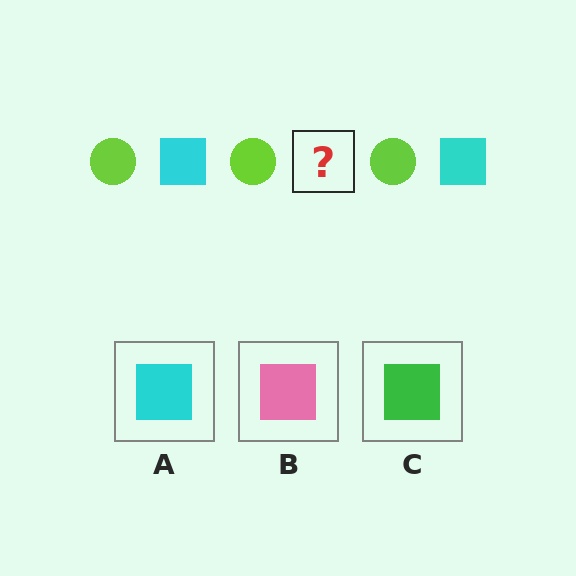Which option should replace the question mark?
Option A.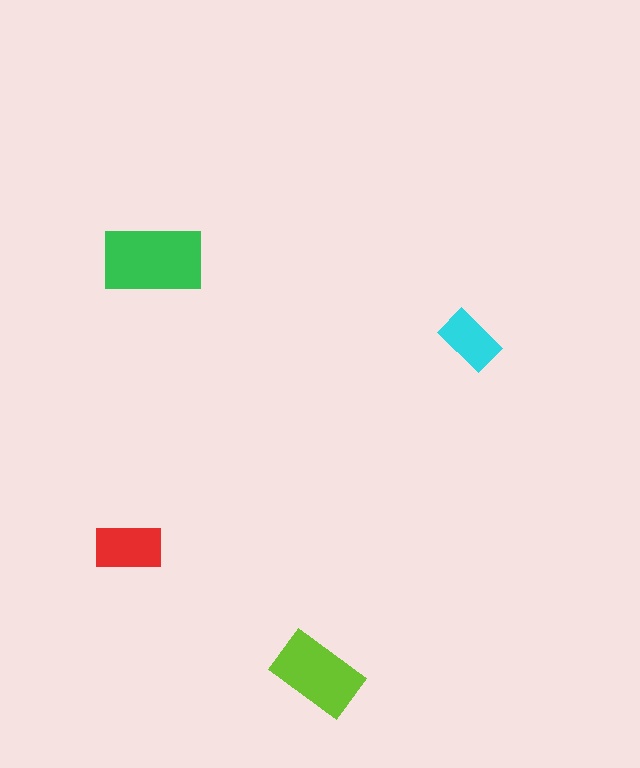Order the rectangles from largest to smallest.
the green one, the lime one, the red one, the cyan one.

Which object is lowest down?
The lime rectangle is bottommost.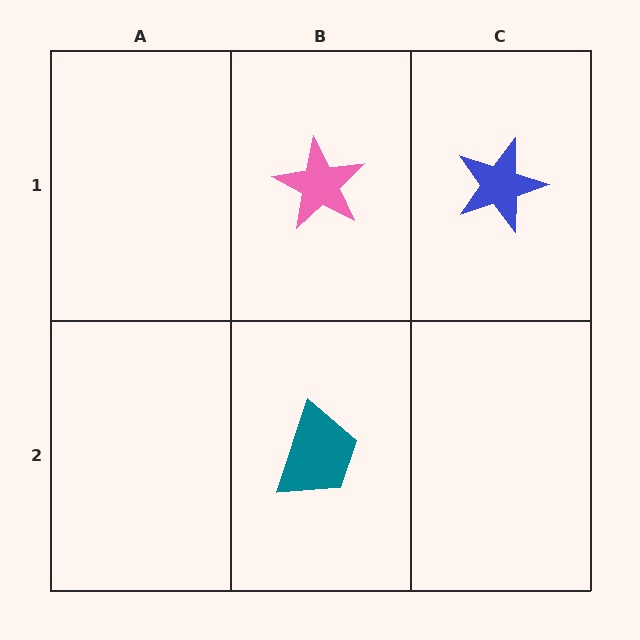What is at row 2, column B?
A teal trapezoid.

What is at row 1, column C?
A blue star.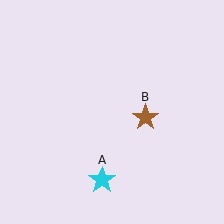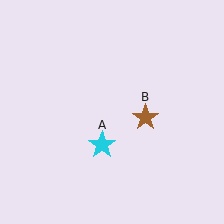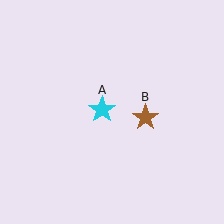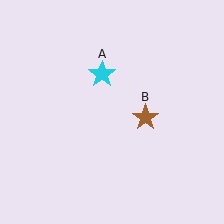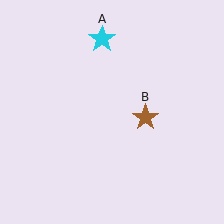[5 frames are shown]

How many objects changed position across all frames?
1 object changed position: cyan star (object A).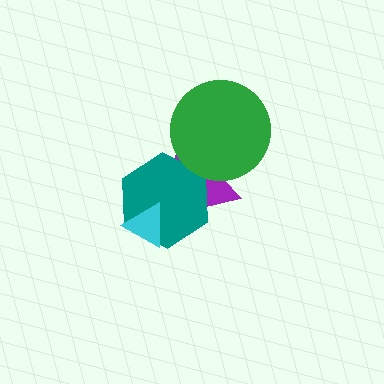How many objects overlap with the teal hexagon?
2 objects overlap with the teal hexagon.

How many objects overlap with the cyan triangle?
2 objects overlap with the cyan triangle.